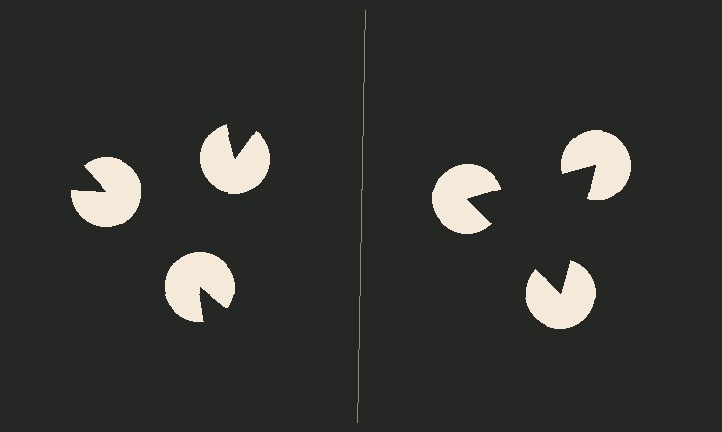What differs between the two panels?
The pac-man discs are positioned identically on both sides; only the wedge orientations differ. On the right they align to a triangle; on the left they are misaligned.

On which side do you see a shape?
An illusory triangle appears on the right side. On the left side the wedge cuts are rotated, so no coherent shape forms.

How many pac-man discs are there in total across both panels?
6 — 3 on each side.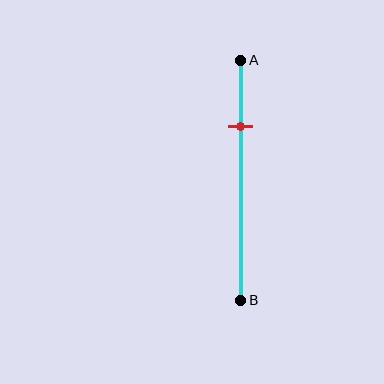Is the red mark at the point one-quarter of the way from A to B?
Yes, the mark is approximately at the one-quarter point.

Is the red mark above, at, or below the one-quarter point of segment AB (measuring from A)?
The red mark is approximately at the one-quarter point of segment AB.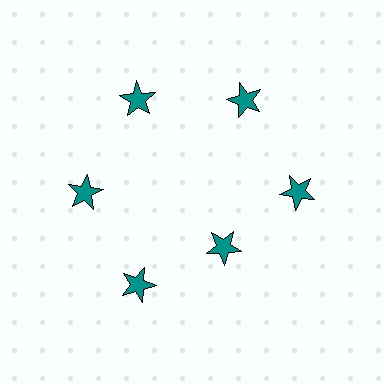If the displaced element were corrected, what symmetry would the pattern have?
It would have 6-fold rotational symmetry — the pattern would map onto itself every 60 degrees.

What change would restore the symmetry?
The symmetry would be restored by moving it outward, back onto the ring so that all 6 stars sit at equal angles and equal distance from the center.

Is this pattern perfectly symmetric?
No. The 6 teal stars are arranged in a ring, but one element near the 5 o'clock position is pulled inward toward the center, breaking the 6-fold rotational symmetry.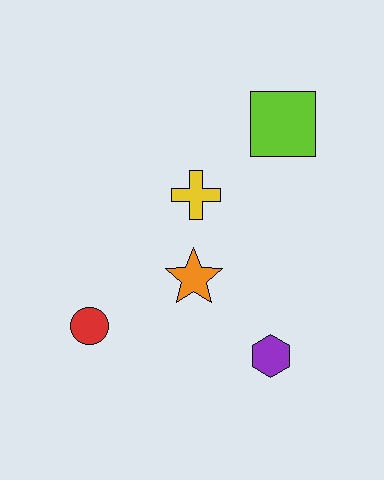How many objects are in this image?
There are 5 objects.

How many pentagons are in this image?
There are no pentagons.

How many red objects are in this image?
There is 1 red object.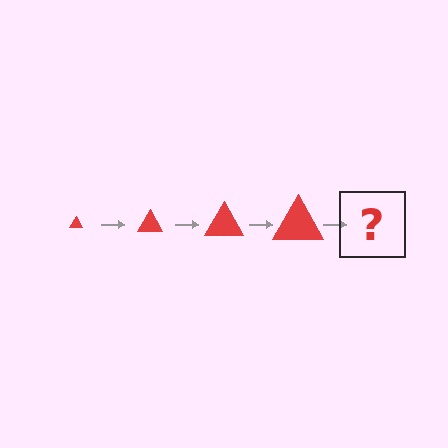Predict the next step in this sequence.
The next step is a red triangle, larger than the previous one.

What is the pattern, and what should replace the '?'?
The pattern is that the triangle gets progressively larger each step. The '?' should be a red triangle, larger than the previous one.